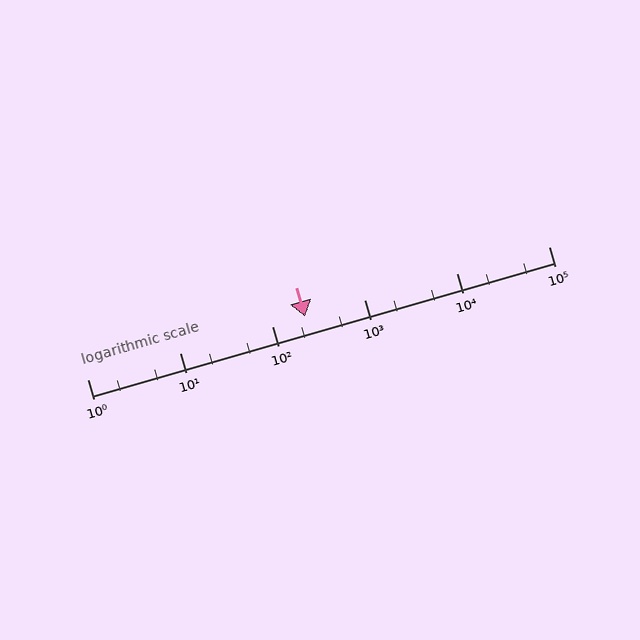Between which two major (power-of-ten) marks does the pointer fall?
The pointer is between 100 and 1000.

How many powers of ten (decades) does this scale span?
The scale spans 5 decades, from 1 to 100000.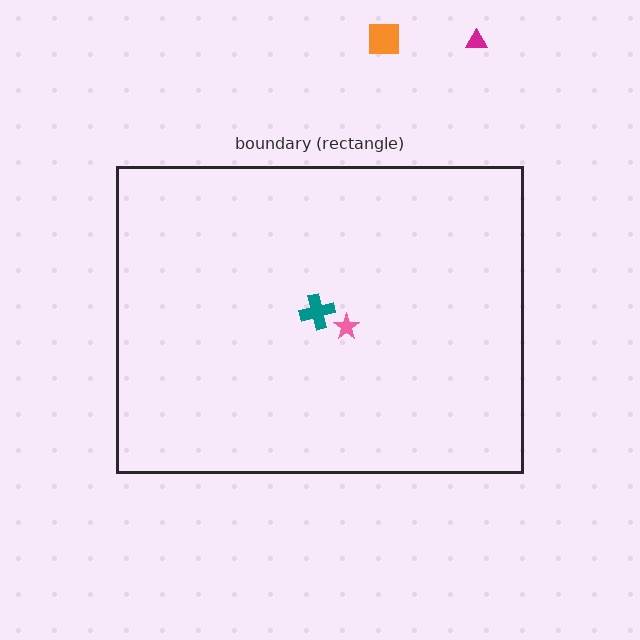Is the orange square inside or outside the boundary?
Outside.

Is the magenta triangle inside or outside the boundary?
Outside.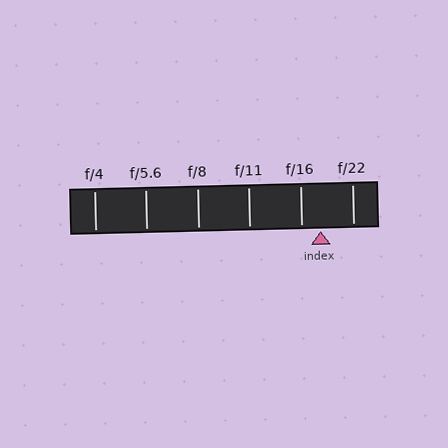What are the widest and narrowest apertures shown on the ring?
The widest aperture shown is f/4 and the narrowest is f/22.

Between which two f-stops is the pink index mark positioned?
The index mark is between f/16 and f/22.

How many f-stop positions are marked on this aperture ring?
There are 6 f-stop positions marked.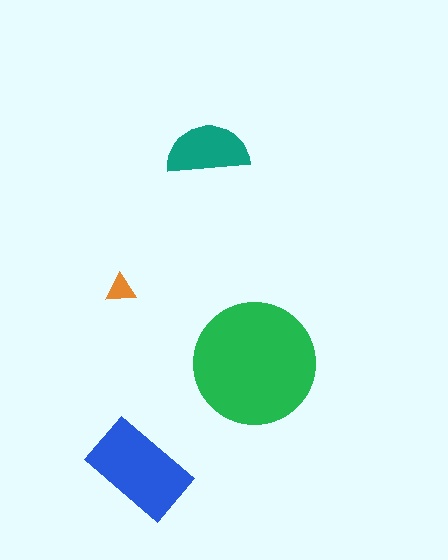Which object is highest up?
The teal semicircle is topmost.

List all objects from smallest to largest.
The orange triangle, the teal semicircle, the blue rectangle, the green circle.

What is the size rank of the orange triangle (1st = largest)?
4th.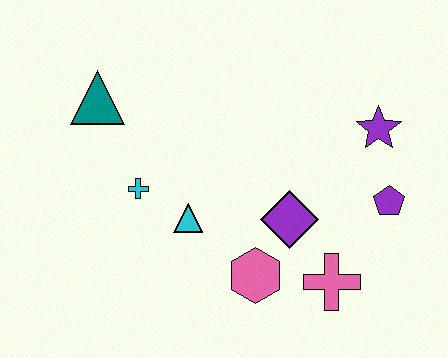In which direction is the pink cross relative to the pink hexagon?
The pink cross is to the right of the pink hexagon.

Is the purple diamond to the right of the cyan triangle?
Yes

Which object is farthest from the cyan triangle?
The purple star is farthest from the cyan triangle.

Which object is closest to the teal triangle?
The cyan cross is closest to the teal triangle.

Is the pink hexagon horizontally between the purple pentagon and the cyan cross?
Yes